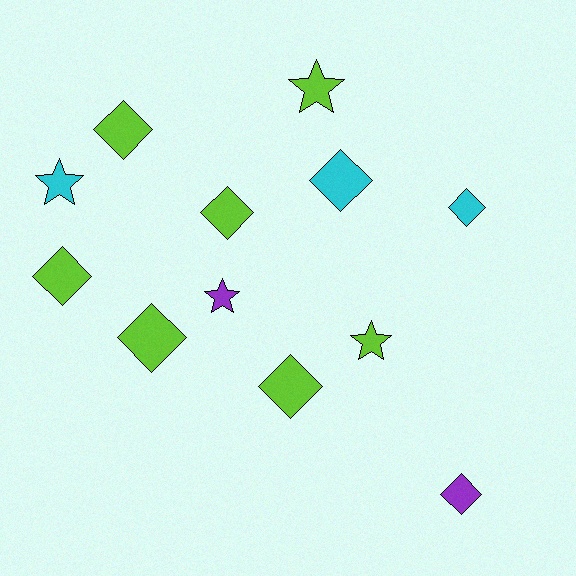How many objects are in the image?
There are 12 objects.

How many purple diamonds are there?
There is 1 purple diamond.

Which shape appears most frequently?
Diamond, with 8 objects.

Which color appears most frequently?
Lime, with 7 objects.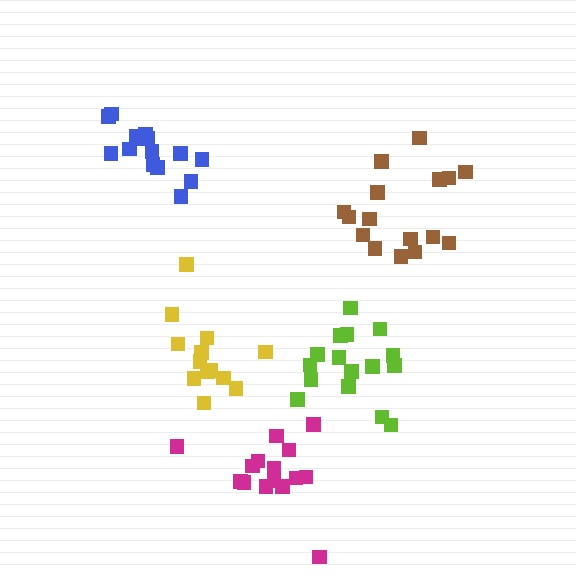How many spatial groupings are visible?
There are 5 spatial groupings.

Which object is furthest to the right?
The brown cluster is rightmost.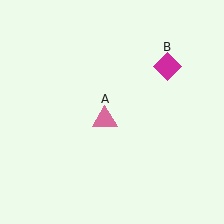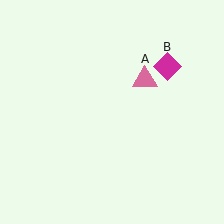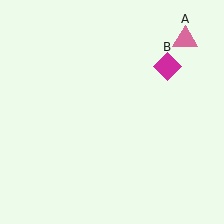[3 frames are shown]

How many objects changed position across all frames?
1 object changed position: pink triangle (object A).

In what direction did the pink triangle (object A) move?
The pink triangle (object A) moved up and to the right.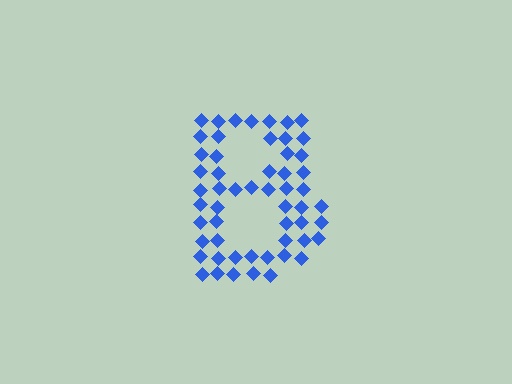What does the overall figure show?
The overall figure shows the letter B.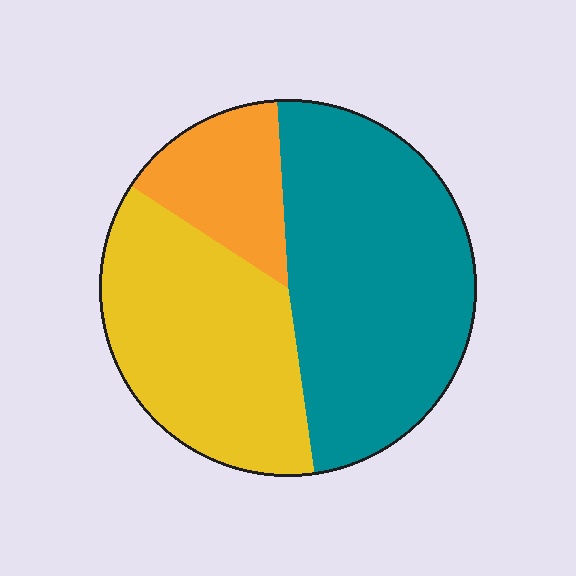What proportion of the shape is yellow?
Yellow takes up about three eighths (3/8) of the shape.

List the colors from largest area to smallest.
From largest to smallest: teal, yellow, orange.